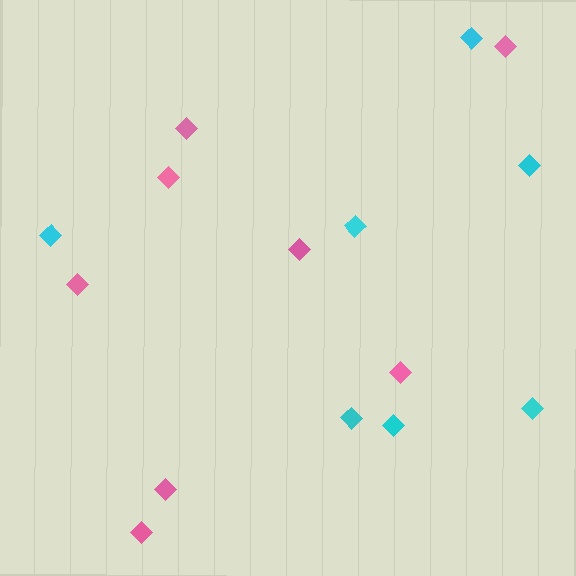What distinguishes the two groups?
There are 2 groups: one group of pink diamonds (8) and one group of cyan diamonds (7).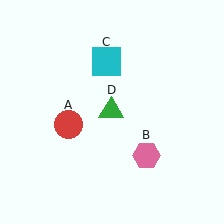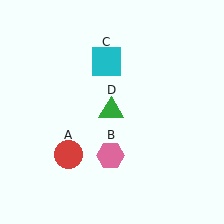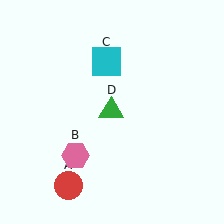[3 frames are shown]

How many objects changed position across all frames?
2 objects changed position: red circle (object A), pink hexagon (object B).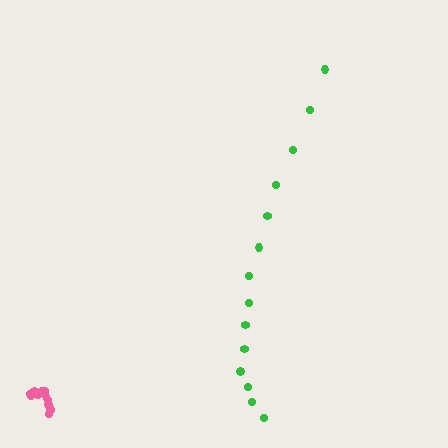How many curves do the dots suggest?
There are 2 distinct paths.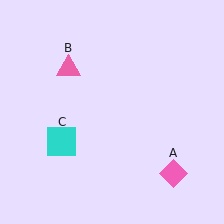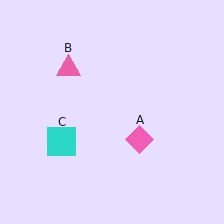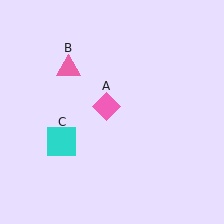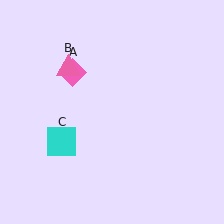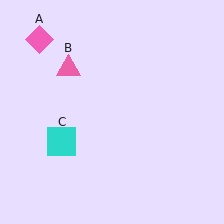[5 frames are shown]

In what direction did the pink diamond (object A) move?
The pink diamond (object A) moved up and to the left.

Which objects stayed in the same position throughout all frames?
Pink triangle (object B) and cyan square (object C) remained stationary.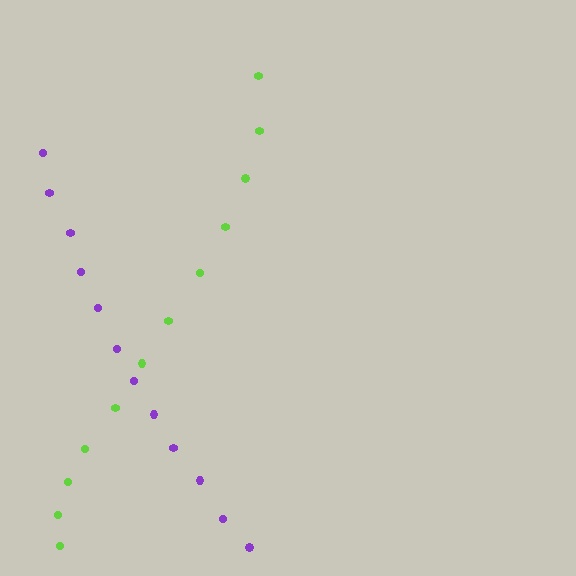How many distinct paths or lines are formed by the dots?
There are 2 distinct paths.